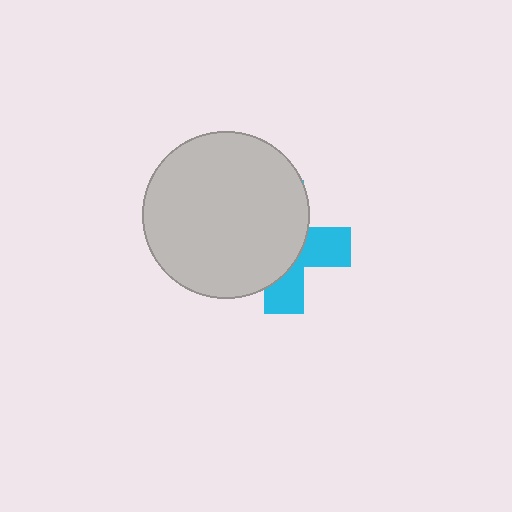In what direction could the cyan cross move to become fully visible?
The cyan cross could move right. That would shift it out from behind the light gray circle entirely.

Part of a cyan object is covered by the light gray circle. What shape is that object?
It is a cross.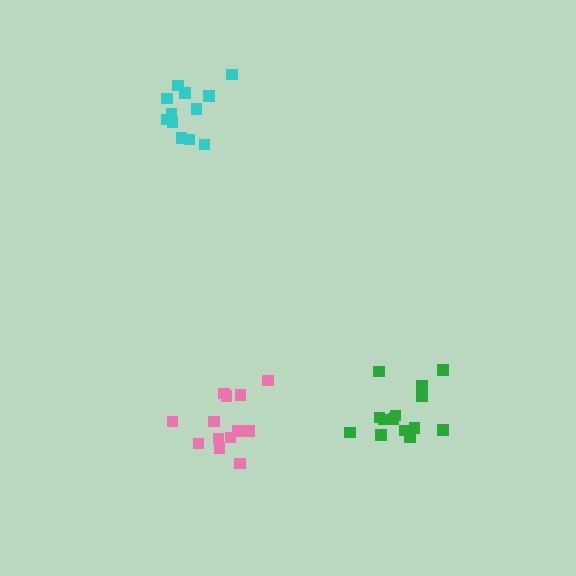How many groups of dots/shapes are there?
There are 3 groups.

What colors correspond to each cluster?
The clusters are colored: green, cyan, pink.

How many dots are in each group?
Group 1: 14 dots, Group 2: 12 dots, Group 3: 13 dots (39 total).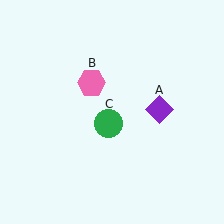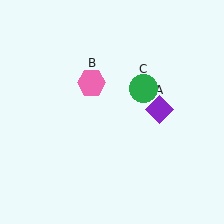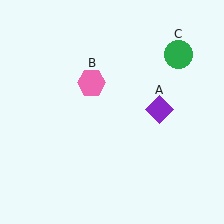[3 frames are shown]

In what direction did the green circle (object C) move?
The green circle (object C) moved up and to the right.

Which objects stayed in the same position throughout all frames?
Purple diamond (object A) and pink hexagon (object B) remained stationary.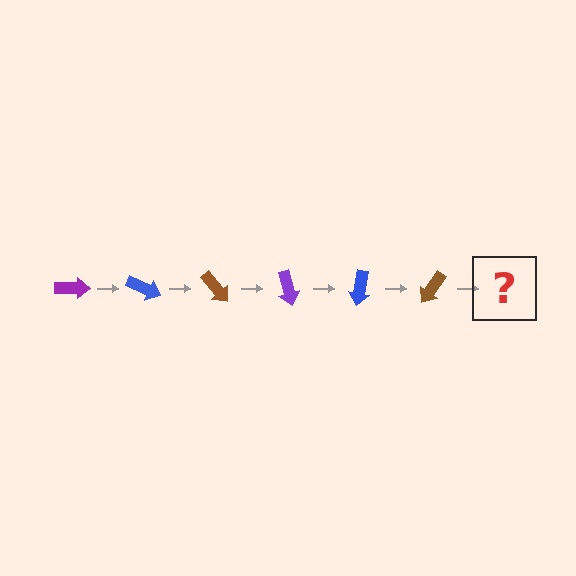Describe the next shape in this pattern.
It should be a purple arrow, rotated 150 degrees from the start.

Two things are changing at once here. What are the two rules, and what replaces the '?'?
The two rules are that it rotates 25 degrees each step and the color cycles through purple, blue, and brown. The '?' should be a purple arrow, rotated 150 degrees from the start.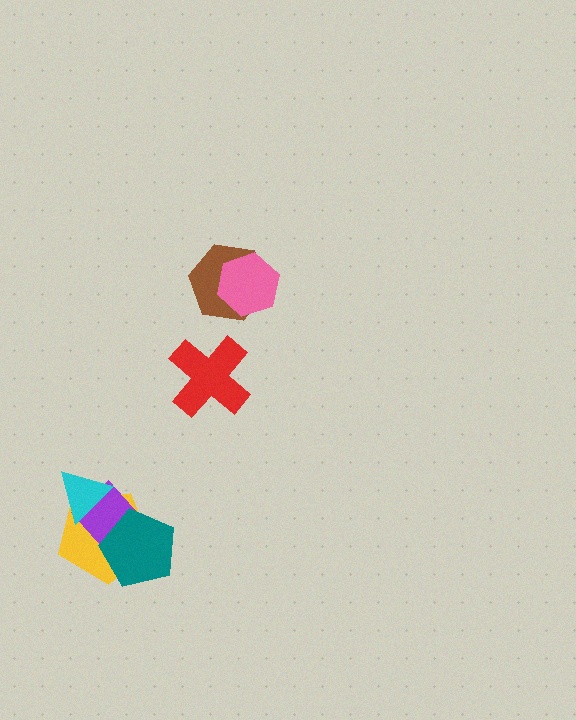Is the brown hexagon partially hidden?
Yes, it is partially covered by another shape.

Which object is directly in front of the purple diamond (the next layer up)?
The cyan triangle is directly in front of the purple diamond.